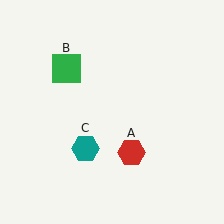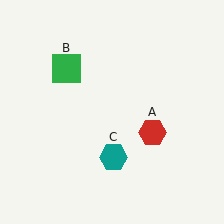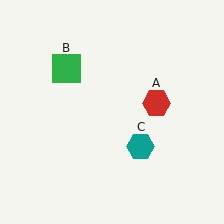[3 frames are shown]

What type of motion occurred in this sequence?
The red hexagon (object A), teal hexagon (object C) rotated counterclockwise around the center of the scene.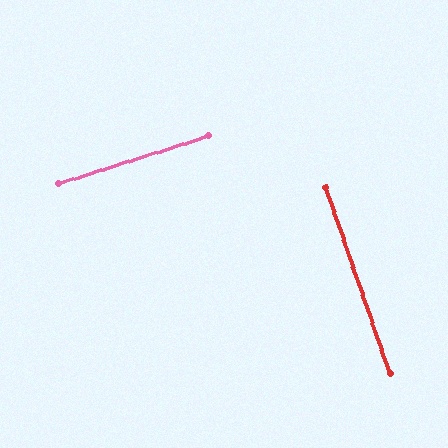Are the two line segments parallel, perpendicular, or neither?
Perpendicular — they meet at approximately 89°.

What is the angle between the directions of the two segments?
Approximately 89 degrees.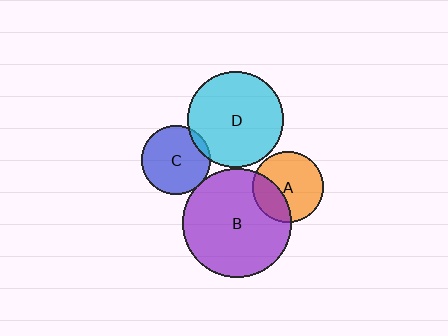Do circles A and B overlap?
Yes.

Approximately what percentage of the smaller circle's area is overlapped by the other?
Approximately 30%.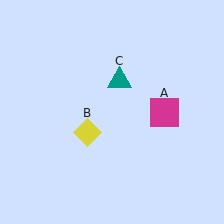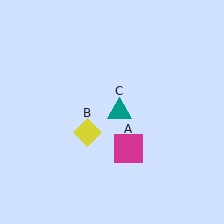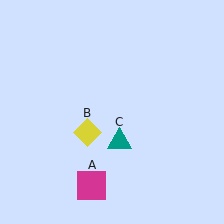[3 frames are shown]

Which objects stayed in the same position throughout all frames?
Yellow diamond (object B) remained stationary.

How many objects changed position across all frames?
2 objects changed position: magenta square (object A), teal triangle (object C).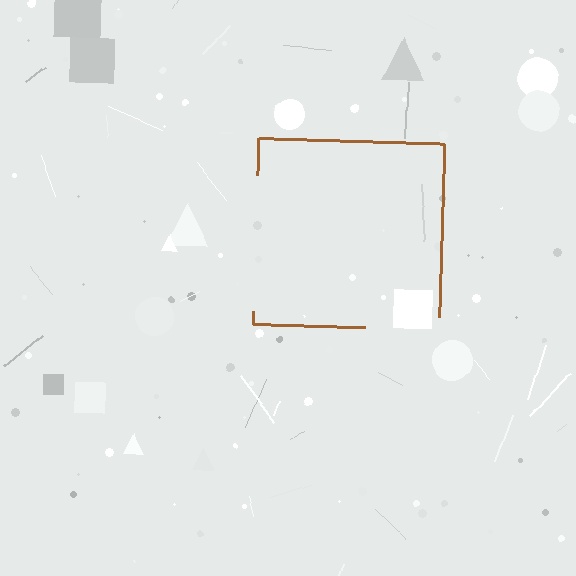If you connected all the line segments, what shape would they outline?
They would outline a square.